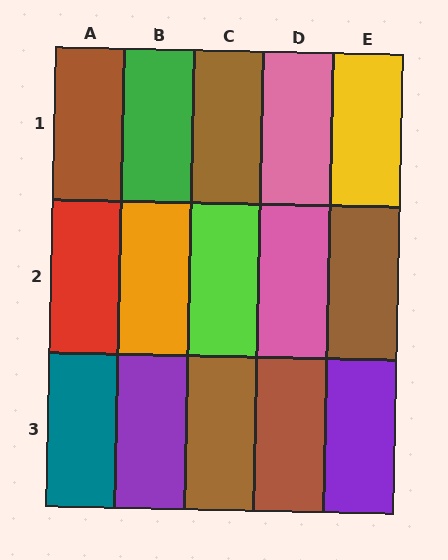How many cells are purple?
2 cells are purple.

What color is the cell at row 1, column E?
Yellow.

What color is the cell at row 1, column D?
Pink.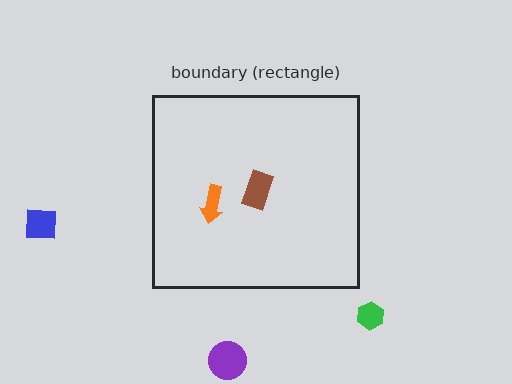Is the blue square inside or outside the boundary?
Outside.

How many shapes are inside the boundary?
2 inside, 3 outside.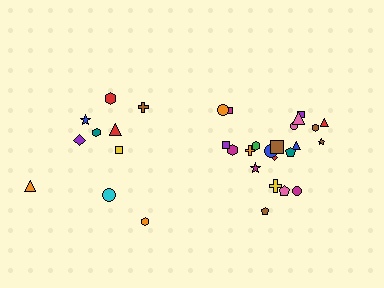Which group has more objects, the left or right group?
The right group.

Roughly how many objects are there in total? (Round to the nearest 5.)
Roughly 30 objects in total.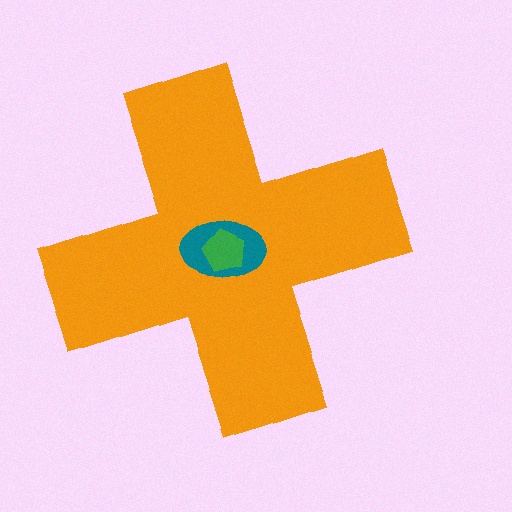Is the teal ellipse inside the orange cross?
Yes.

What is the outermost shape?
The orange cross.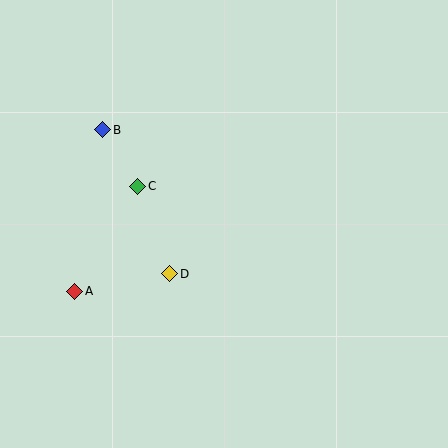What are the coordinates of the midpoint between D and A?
The midpoint between D and A is at (122, 282).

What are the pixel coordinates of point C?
Point C is at (138, 186).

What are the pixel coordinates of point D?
Point D is at (170, 274).